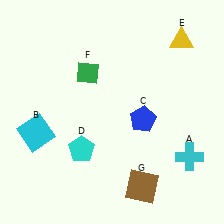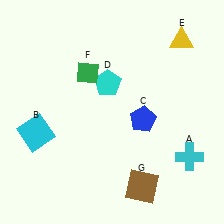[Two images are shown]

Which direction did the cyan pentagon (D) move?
The cyan pentagon (D) moved up.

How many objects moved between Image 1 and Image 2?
1 object moved between the two images.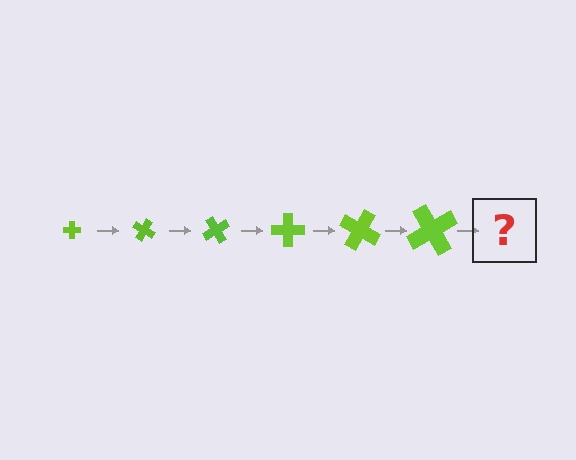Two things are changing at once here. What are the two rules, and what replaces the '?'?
The two rules are that the cross grows larger each step and it rotates 30 degrees each step. The '?' should be a cross, larger than the previous one and rotated 180 degrees from the start.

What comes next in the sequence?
The next element should be a cross, larger than the previous one and rotated 180 degrees from the start.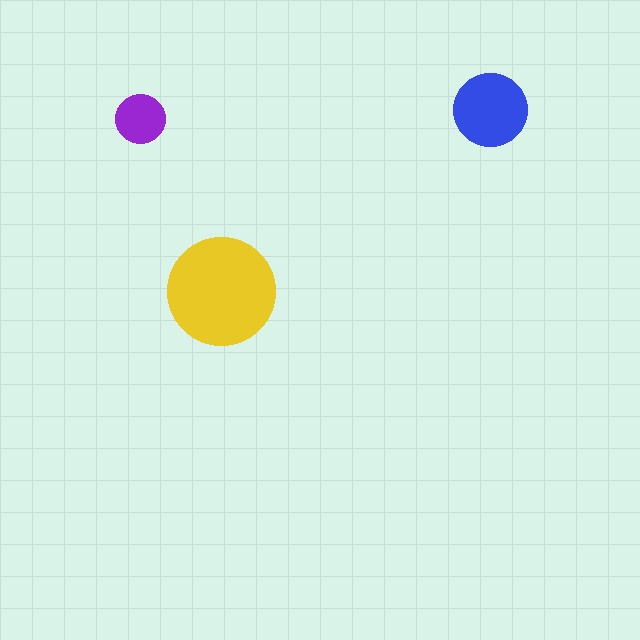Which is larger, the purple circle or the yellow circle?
The yellow one.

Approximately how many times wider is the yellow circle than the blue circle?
About 1.5 times wider.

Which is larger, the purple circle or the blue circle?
The blue one.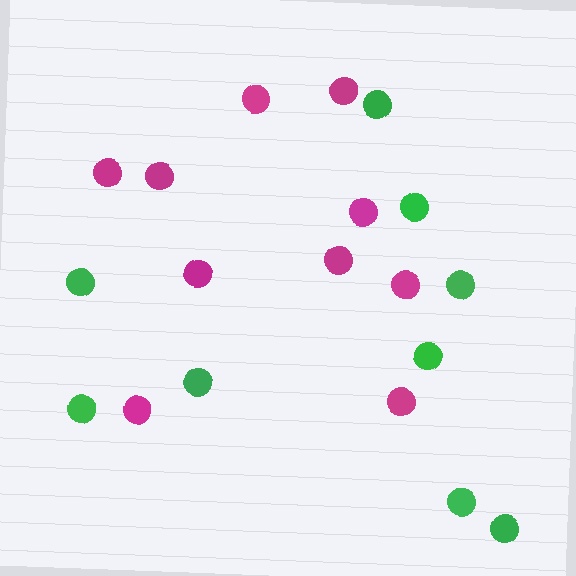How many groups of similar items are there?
There are 2 groups: one group of green circles (9) and one group of magenta circles (10).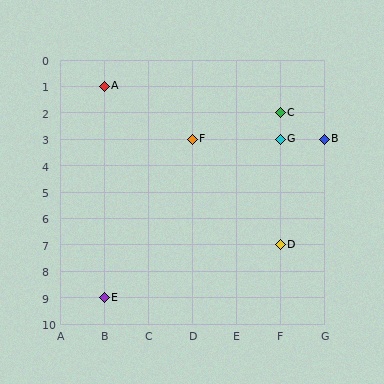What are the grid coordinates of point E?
Point E is at grid coordinates (B, 9).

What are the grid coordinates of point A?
Point A is at grid coordinates (B, 1).